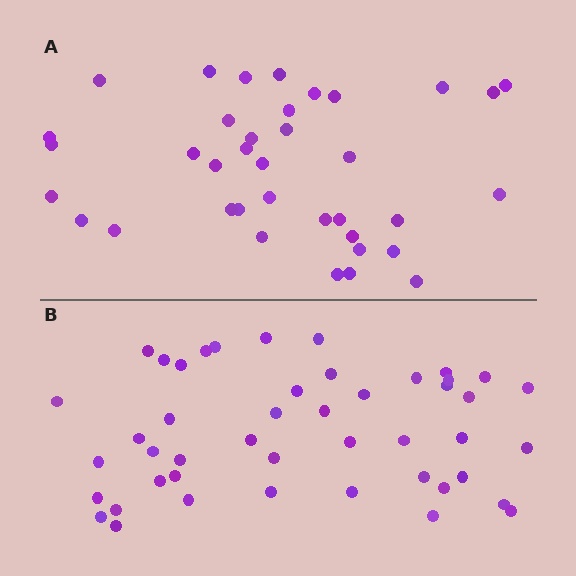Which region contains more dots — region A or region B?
Region B (the bottom region) has more dots.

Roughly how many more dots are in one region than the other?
Region B has roughly 8 or so more dots than region A.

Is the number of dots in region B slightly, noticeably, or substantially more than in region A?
Region B has only slightly more — the two regions are fairly close. The ratio is roughly 1.2 to 1.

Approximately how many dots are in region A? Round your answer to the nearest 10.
About 40 dots. (The exact count is 37, which rounds to 40.)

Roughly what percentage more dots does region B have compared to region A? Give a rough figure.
About 25% more.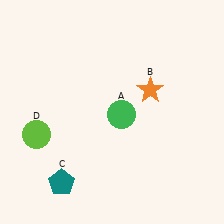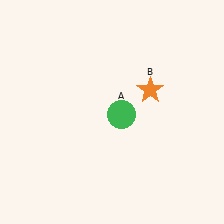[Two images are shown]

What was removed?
The lime circle (D), the teal pentagon (C) were removed in Image 2.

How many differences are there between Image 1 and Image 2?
There are 2 differences between the two images.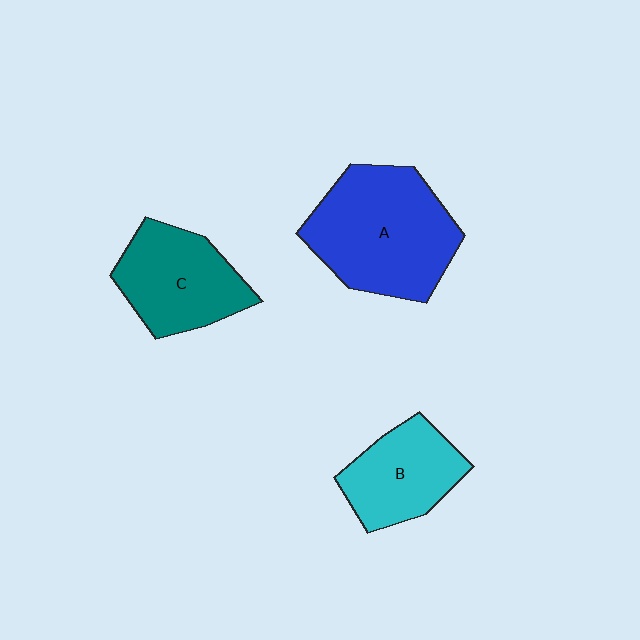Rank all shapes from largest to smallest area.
From largest to smallest: A (blue), C (teal), B (cyan).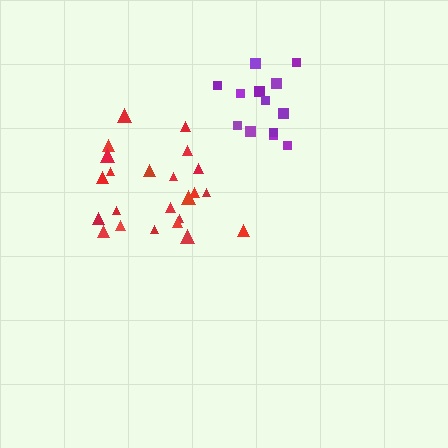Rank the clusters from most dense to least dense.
purple, red.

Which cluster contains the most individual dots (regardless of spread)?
Red (23).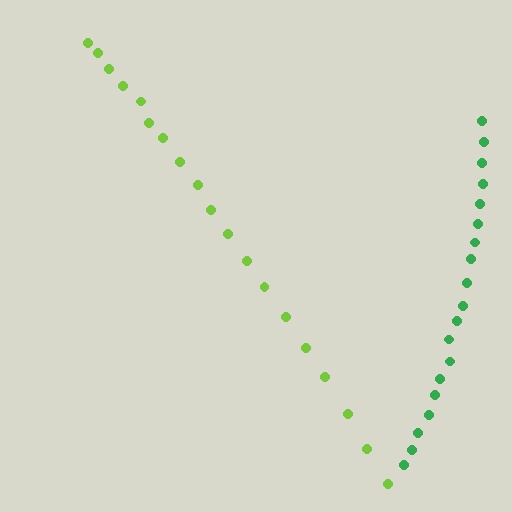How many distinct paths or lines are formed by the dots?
There are 2 distinct paths.